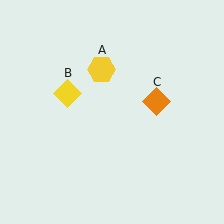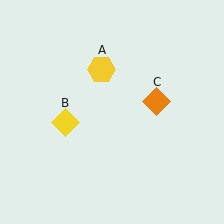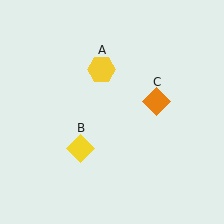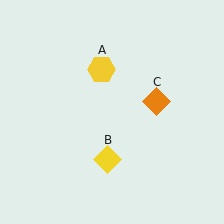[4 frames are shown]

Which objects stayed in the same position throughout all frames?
Yellow hexagon (object A) and orange diamond (object C) remained stationary.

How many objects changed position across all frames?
1 object changed position: yellow diamond (object B).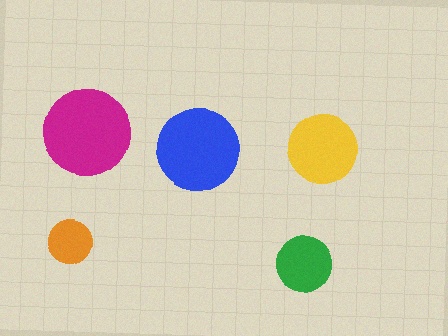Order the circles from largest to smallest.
the magenta one, the blue one, the yellow one, the green one, the orange one.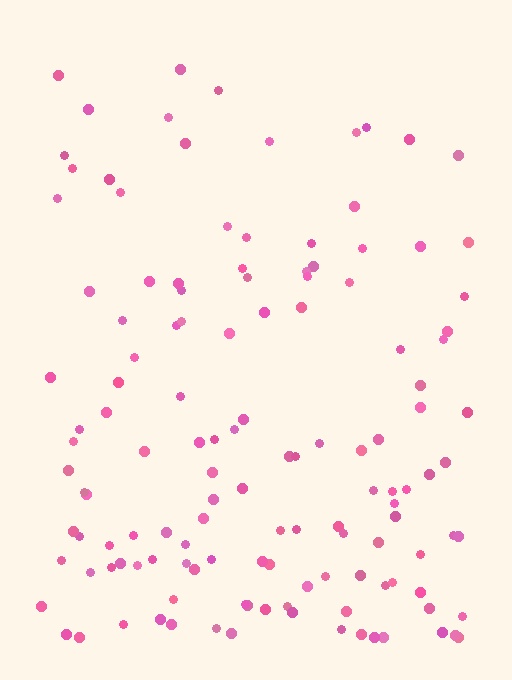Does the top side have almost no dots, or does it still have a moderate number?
Still a moderate number, just noticeably fewer than the bottom.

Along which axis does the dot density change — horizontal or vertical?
Vertical.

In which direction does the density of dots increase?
From top to bottom, with the bottom side densest.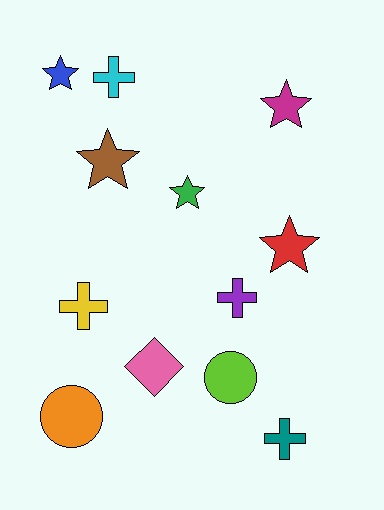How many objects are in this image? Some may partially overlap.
There are 12 objects.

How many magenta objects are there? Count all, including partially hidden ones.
There is 1 magenta object.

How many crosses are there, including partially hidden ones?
There are 4 crosses.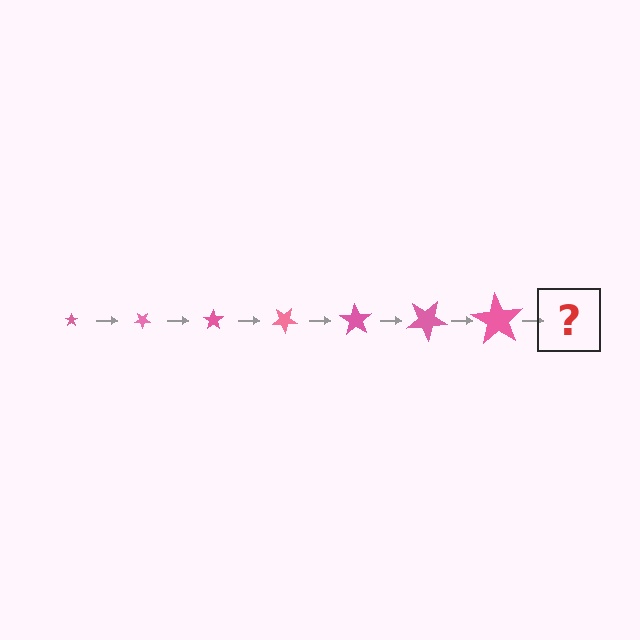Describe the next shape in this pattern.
It should be a star, larger than the previous one and rotated 245 degrees from the start.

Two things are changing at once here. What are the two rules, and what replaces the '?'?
The two rules are that the star grows larger each step and it rotates 35 degrees each step. The '?' should be a star, larger than the previous one and rotated 245 degrees from the start.